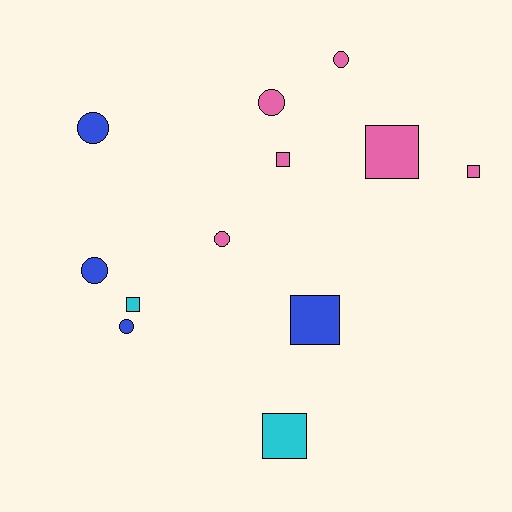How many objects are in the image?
There are 12 objects.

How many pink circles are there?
There are 3 pink circles.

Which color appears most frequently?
Pink, with 6 objects.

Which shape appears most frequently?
Circle, with 6 objects.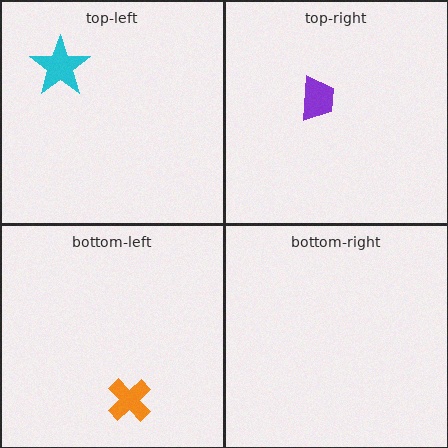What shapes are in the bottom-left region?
The orange cross.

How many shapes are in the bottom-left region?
1.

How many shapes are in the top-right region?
1.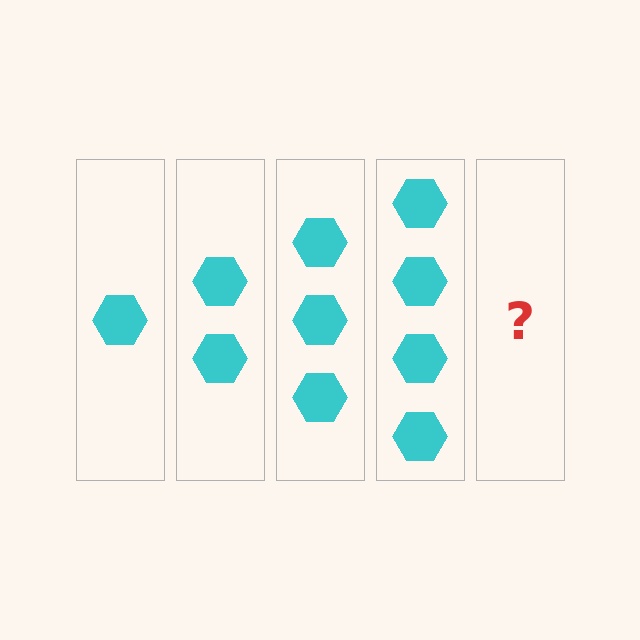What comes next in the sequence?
The next element should be 5 hexagons.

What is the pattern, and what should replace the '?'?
The pattern is that each step adds one more hexagon. The '?' should be 5 hexagons.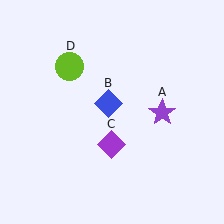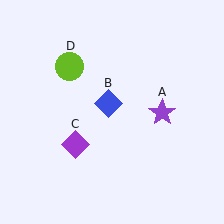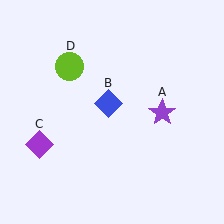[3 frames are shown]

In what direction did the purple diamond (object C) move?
The purple diamond (object C) moved left.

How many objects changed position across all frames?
1 object changed position: purple diamond (object C).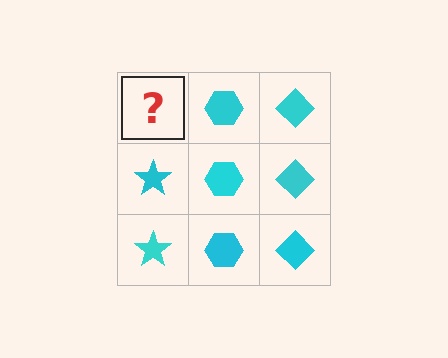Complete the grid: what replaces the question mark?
The question mark should be replaced with a cyan star.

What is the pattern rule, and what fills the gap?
The rule is that each column has a consistent shape. The gap should be filled with a cyan star.